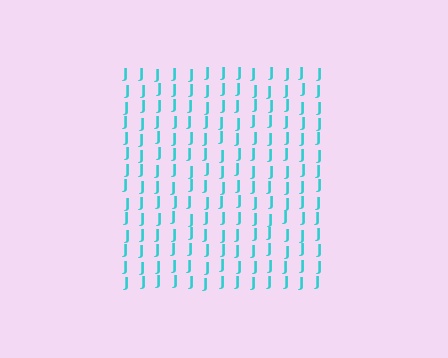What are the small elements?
The small elements are letter J's.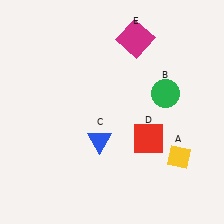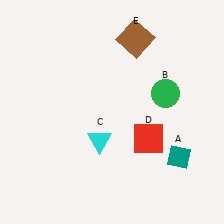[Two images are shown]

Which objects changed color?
A changed from yellow to teal. C changed from blue to cyan. E changed from magenta to brown.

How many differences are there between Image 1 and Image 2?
There are 3 differences between the two images.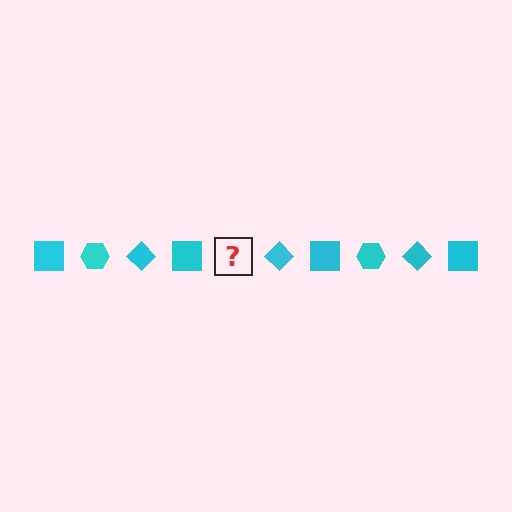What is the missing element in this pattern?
The missing element is a cyan hexagon.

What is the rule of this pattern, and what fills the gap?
The rule is that the pattern cycles through square, hexagon, diamond shapes in cyan. The gap should be filled with a cyan hexagon.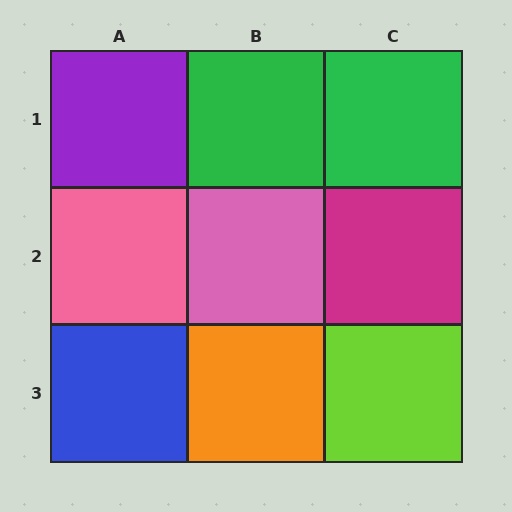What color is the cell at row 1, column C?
Green.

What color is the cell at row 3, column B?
Orange.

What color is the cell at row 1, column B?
Green.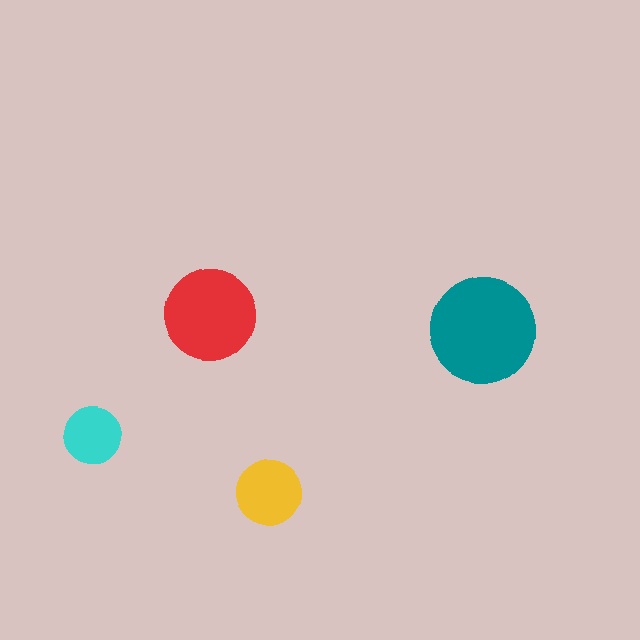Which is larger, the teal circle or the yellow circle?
The teal one.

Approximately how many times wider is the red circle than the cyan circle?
About 1.5 times wider.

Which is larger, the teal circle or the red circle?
The teal one.